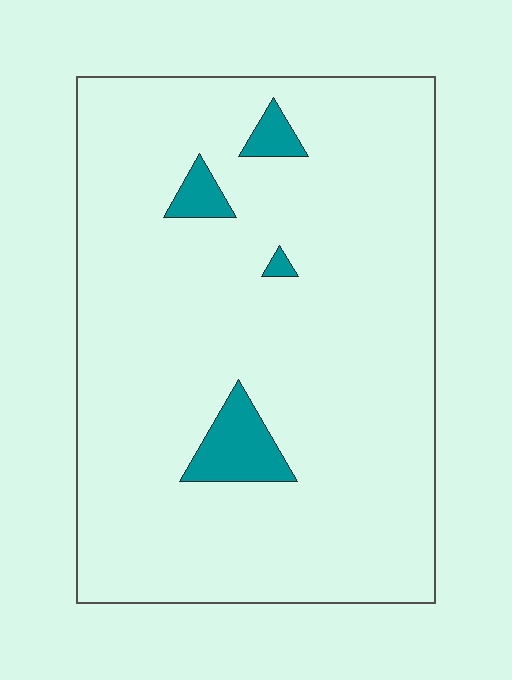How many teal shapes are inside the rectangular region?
4.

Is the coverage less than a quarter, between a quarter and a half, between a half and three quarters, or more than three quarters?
Less than a quarter.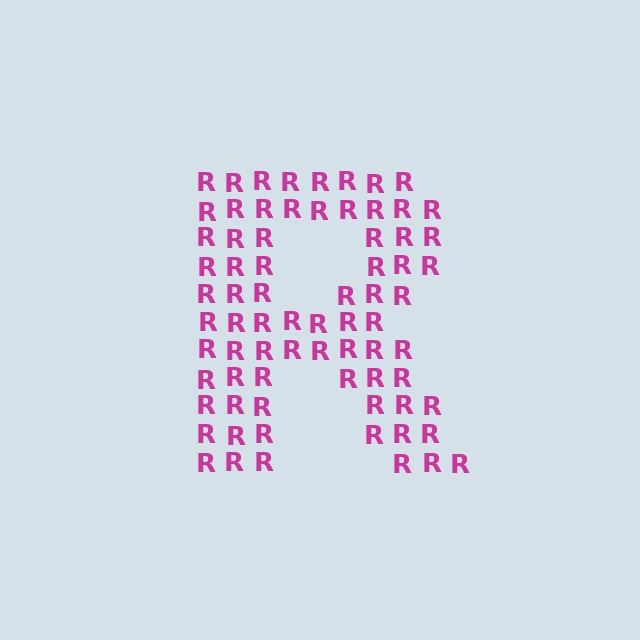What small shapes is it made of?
It is made of small letter R's.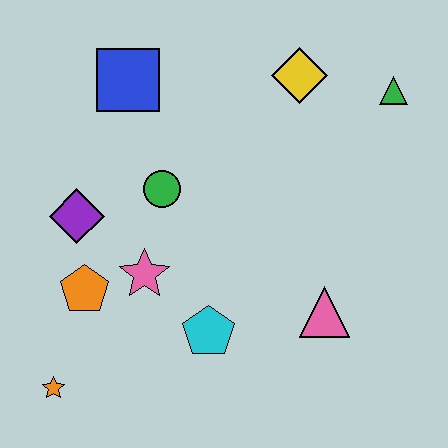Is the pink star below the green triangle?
Yes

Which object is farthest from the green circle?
The green triangle is farthest from the green circle.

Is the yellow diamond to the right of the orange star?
Yes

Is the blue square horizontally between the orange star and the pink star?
Yes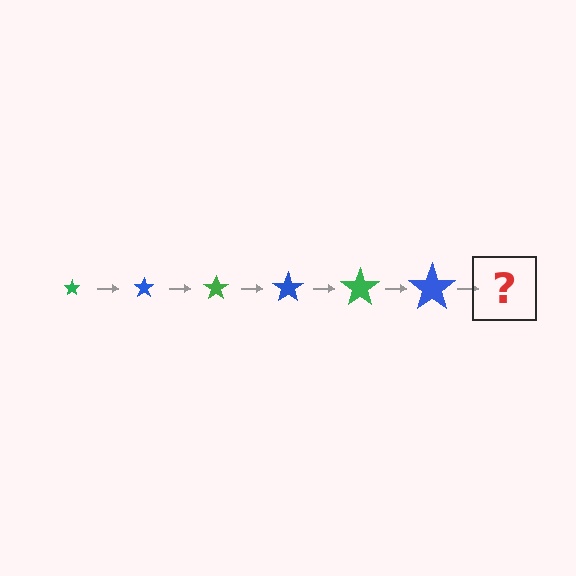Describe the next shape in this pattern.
It should be a green star, larger than the previous one.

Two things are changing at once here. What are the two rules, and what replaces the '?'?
The two rules are that the star grows larger each step and the color cycles through green and blue. The '?' should be a green star, larger than the previous one.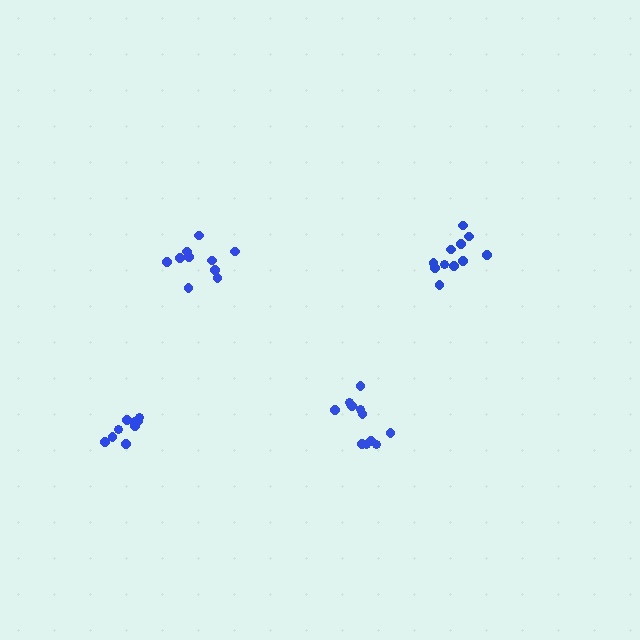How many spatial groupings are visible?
There are 4 spatial groupings.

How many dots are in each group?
Group 1: 11 dots, Group 2: 10 dots, Group 3: 9 dots, Group 4: 11 dots (41 total).